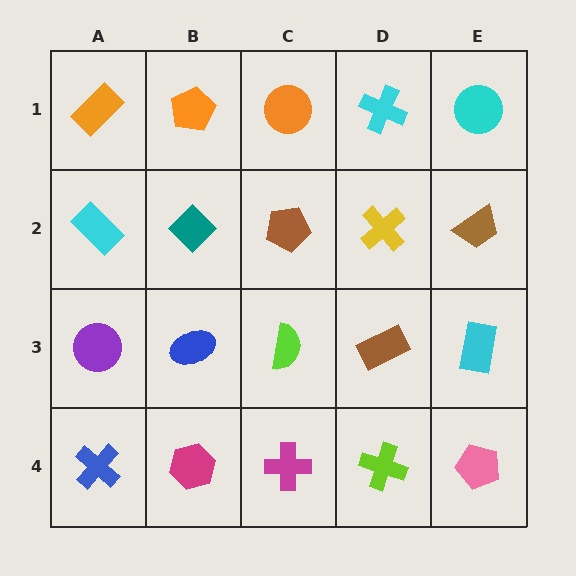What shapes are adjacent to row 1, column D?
A yellow cross (row 2, column D), an orange circle (row 1, column C), a cyan circle (row 1, column E).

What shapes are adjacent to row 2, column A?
An orange rectangle (row 1, column A), a purple circle (row 3, column A), a teal diamond (row 2, column B).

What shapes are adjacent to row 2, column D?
A cyan cross (row 1, column D), a brown rectangle (row 3, column D), a brown pentagon (row 2, column C), a brown trapezoid (row 2, column E).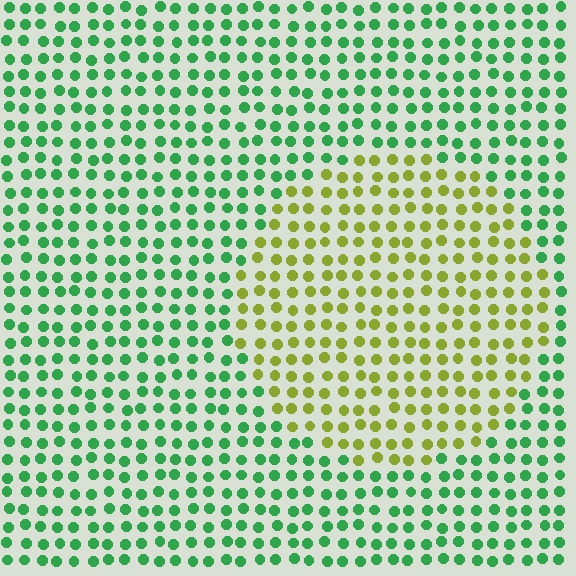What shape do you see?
I see a circle.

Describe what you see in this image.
The image is filled with small green elements in a uniform arrangement. A circle-shaped region is visible where the elements are tinted to a slightly different hue, forming a subtle color boundary.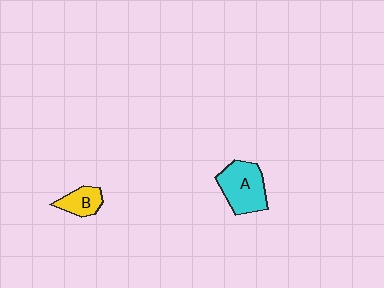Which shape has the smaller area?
Shape B (yellow).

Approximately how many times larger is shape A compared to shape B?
Approximately 2.0 times.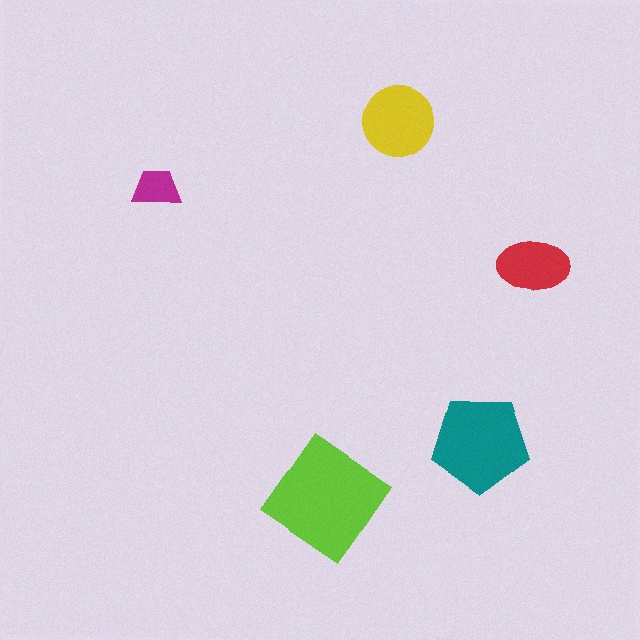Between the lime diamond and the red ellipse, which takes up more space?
The lime diamond.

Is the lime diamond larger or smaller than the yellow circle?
Larger.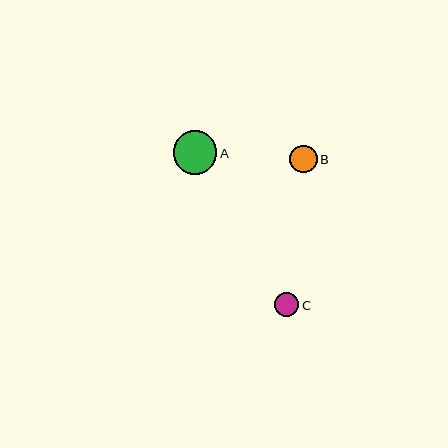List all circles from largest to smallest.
From largest to smallest: A, B, C.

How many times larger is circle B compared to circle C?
Circle B is approximately 1.1 times the size of circle C.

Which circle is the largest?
Circle A is the largest with a size of approximately 43 pixels.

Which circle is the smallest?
Circle C is the smallest with a size of approximately 24 pixels.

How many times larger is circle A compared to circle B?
Circle A is approximately 1.6 times the size of circle B.